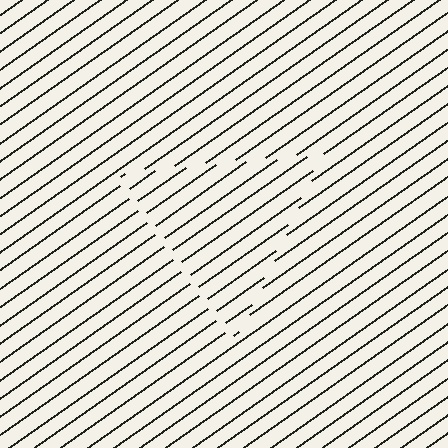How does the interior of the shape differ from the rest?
The interior of the shape contains the same grating, shifted by half a period — the contour is defined by the phase discontinuity where line-ends from the inner and outer gratings abut.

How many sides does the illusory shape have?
3 sides — the line-ends trace a triangle.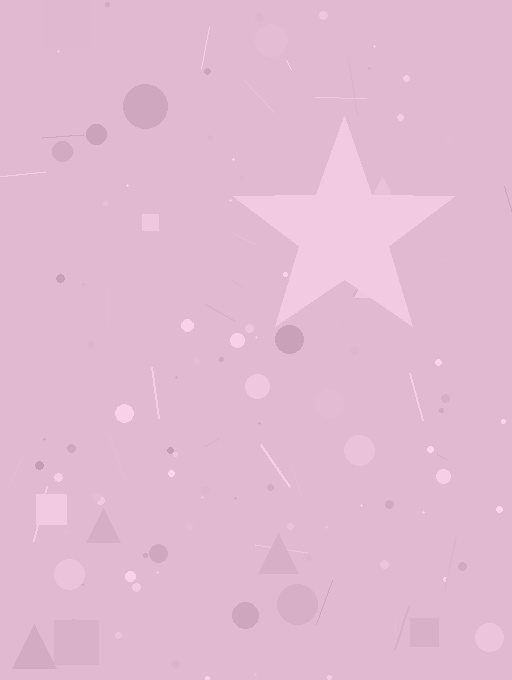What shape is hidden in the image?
A star is hidden in the image.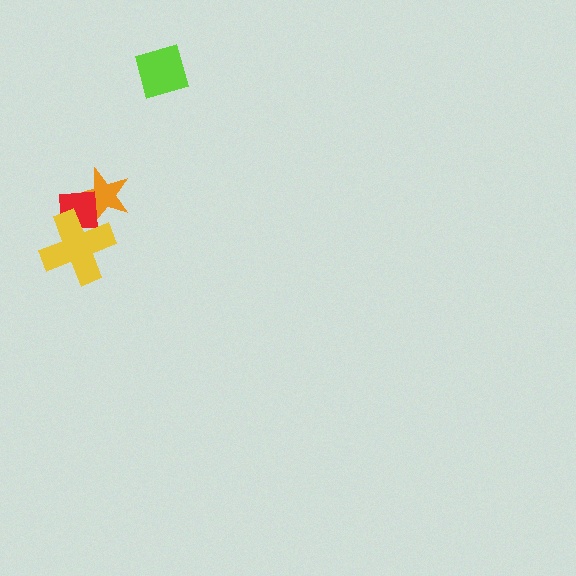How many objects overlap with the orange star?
2 objects overlap with the orange star.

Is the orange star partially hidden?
Yes, it is partially covered by another shape.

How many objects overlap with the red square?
2 objects overlap with the red square.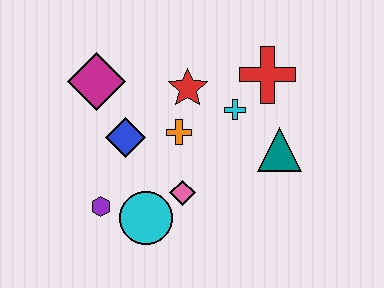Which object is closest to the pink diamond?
The cyan circle is closest to the pink diamond.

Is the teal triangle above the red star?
No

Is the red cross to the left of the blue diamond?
No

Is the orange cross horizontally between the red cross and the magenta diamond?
Yes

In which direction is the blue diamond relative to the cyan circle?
The blue diamond is above the cyan circle.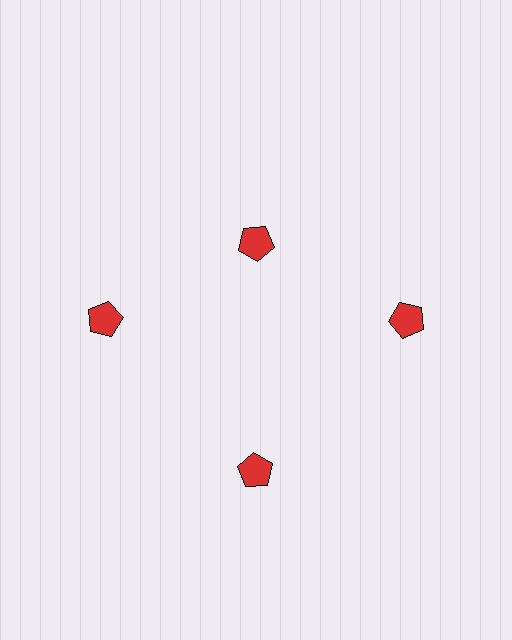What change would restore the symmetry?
The symmetry would be restored by moving it outward, back onto the ring so that all 4 pentagons sit at equal angles and equal distance from the center.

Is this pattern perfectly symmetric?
No. The 4 red pentagons are arranged in a ring, but one element near the 12 o'clock position is pulled inward toward the center, breaking the 4-fold rotational symmetry.